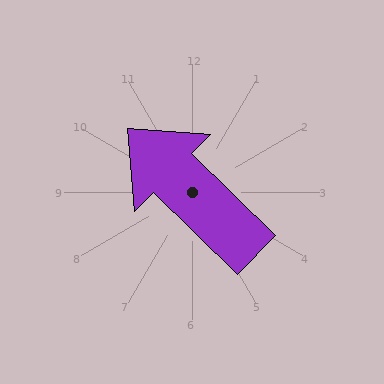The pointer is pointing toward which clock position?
Roughly 10 o'clock.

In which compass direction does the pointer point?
Northwest.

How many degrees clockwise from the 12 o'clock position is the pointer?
Approximately 314 degrees.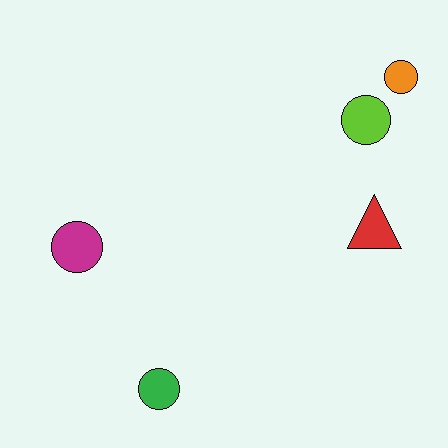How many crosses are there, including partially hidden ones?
There are no crosses.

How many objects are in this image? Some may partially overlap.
There are 5 objects.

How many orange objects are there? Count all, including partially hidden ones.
There is 1 orange object.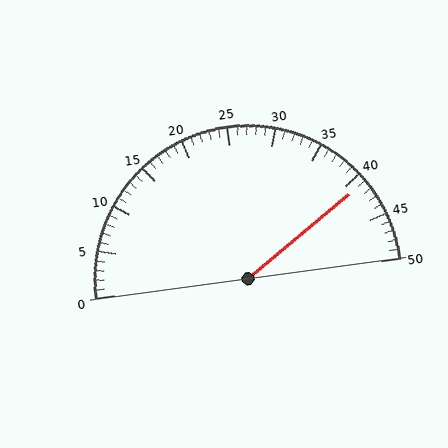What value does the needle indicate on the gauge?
The needle indicates approximately 41.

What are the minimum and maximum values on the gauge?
The gauge ranges from 0 to 50.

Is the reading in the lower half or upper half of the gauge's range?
The reading is in the upper half of the range (0 to 50).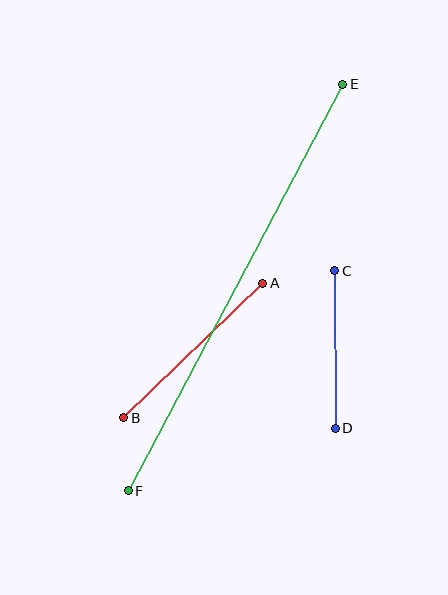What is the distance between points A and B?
The distance is approximately 193 pixels.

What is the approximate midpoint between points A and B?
The midpoint is at approximately (193, 350) pixels.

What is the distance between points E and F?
The distance is approximately 460 pixels.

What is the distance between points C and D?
The distance is approximately 158 pixels.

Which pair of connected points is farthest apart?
Points E and F are farthest apart.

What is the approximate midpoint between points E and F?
The midpoint is at approximately (235, 287) pixels.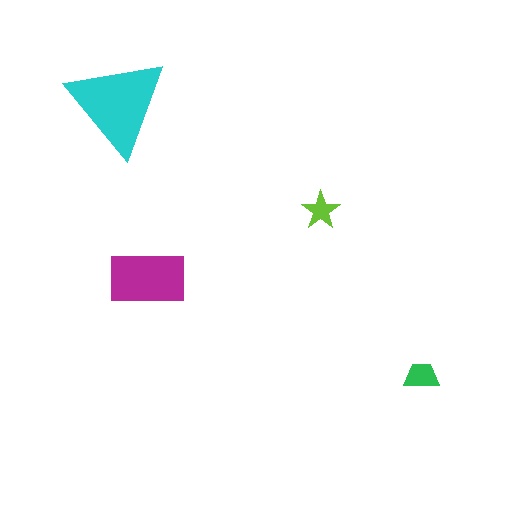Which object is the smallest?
The lime star.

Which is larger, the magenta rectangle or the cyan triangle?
The cyan triangle.